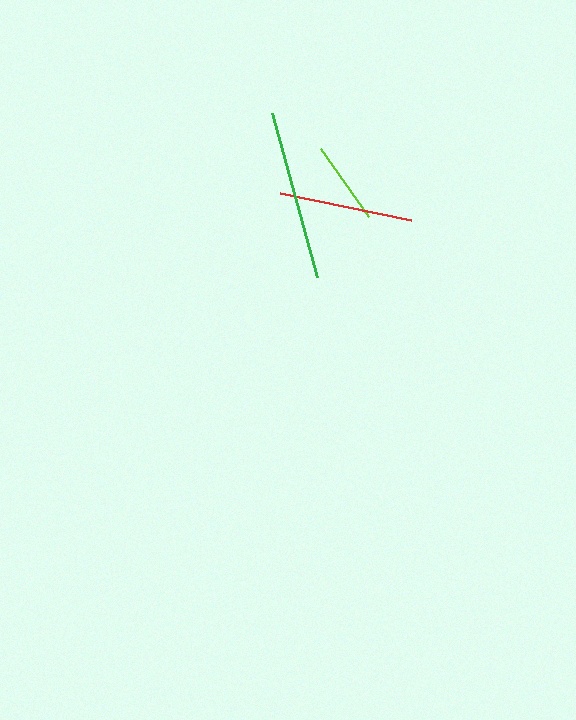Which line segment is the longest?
The green line is the longest at approximately 170 pixels.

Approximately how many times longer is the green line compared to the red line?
The green line is approximately 1.3 times the length of the red line.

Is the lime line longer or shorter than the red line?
The red line is longer than the lime line.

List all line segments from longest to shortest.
From longest to shortest: green, red, lime.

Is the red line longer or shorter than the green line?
The green line is longer than the red line.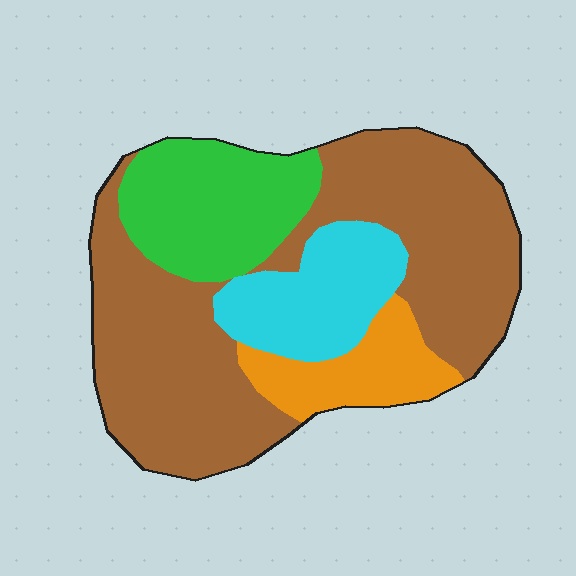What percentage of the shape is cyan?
Cyan covers 15% of the shape.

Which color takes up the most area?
Brown, at roughly 55%.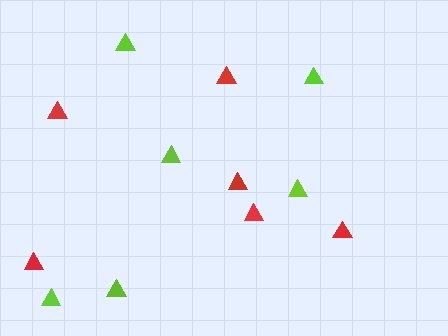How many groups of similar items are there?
There are 2 groups: one group of red triangles (6) and one group of lime triangles (6).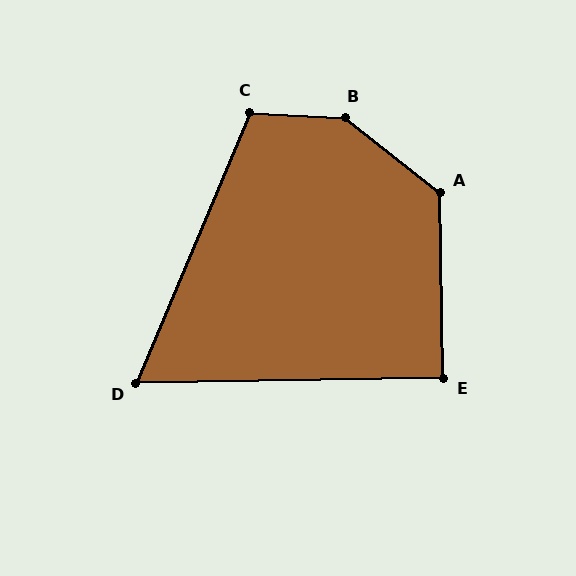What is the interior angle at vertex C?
Approximately 110 degrees (obtuse).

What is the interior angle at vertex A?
Approximately 129 degrees (obtuse).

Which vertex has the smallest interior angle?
D, at approximately 66 degrees.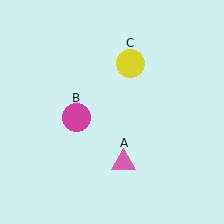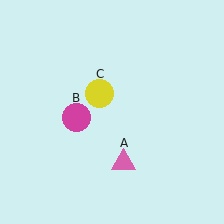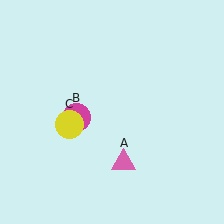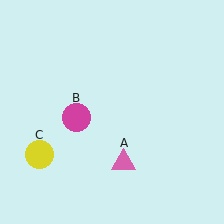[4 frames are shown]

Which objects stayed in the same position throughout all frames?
Pink triangle (object A) and magenta circle (object B) remained stationary.